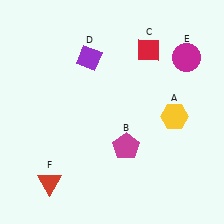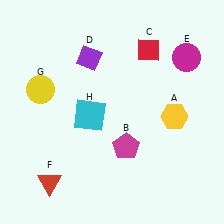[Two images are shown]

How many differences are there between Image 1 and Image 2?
There are 2 differences between the two images.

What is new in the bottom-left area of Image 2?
A cyan square (H) was added in the bottom-left area of Image 2.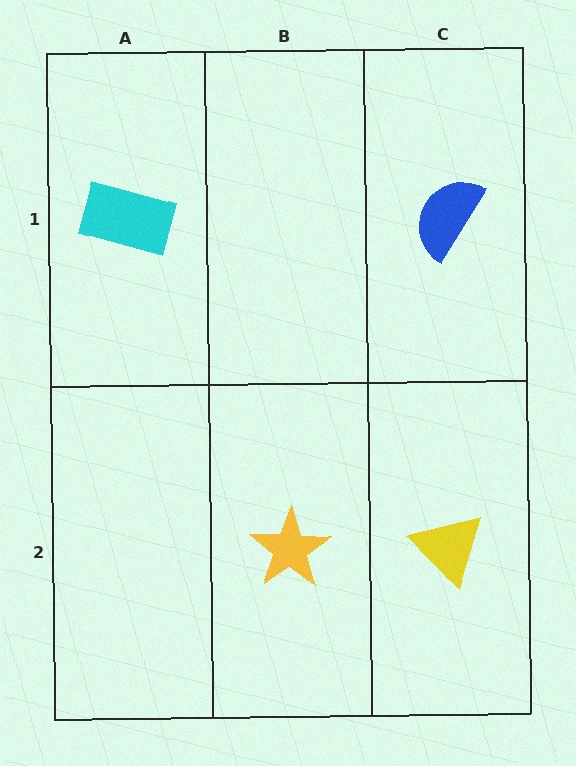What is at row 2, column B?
A yellow star.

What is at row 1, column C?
A blue semicircle.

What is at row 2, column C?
A yellow triangle.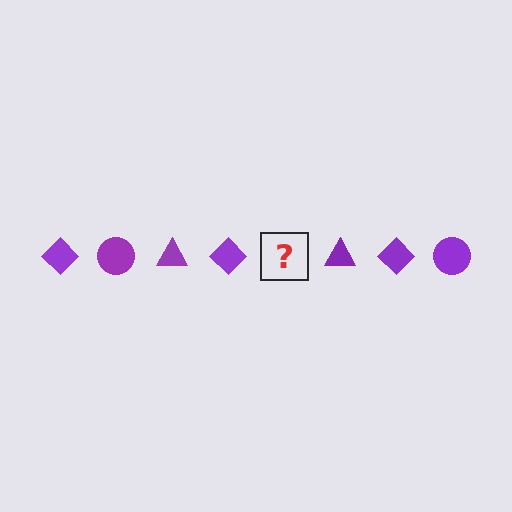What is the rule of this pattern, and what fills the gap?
The rule is that the pattern cycles through diamond, circle, triangle shapes in purple. The gap should be filled with a purple circle.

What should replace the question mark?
The question mark should be replaced with a purple circle.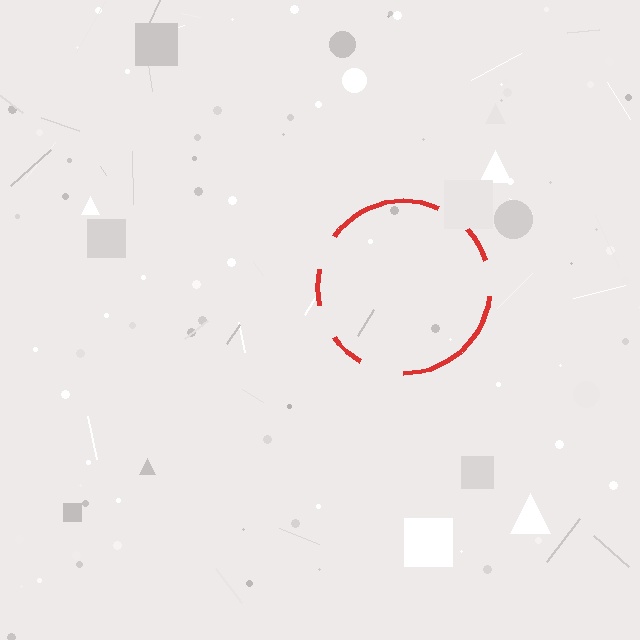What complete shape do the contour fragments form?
The contour fragments form a circle.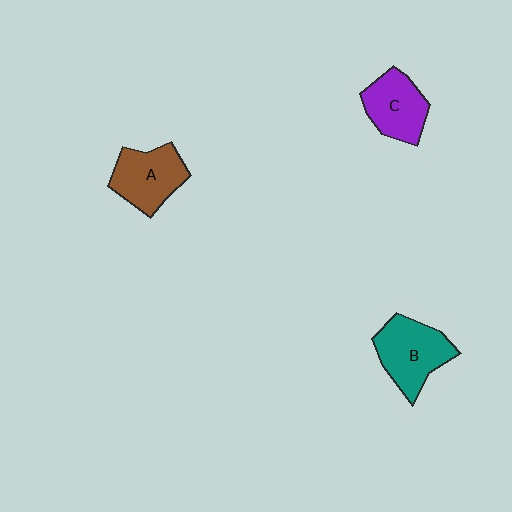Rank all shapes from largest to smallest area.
From largest to smallest: B (teal), A (brown), C (purple).